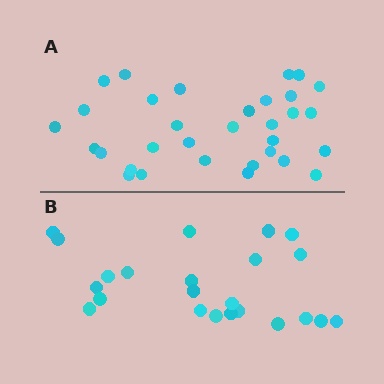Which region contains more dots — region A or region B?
Region A (the top region) has more dots.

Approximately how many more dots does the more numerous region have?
Region A has roughly 8 or so more dots than region B.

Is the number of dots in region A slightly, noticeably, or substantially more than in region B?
Region A has noticeably more, but not dramatically so. The ratio is roughly 1.4 to 1.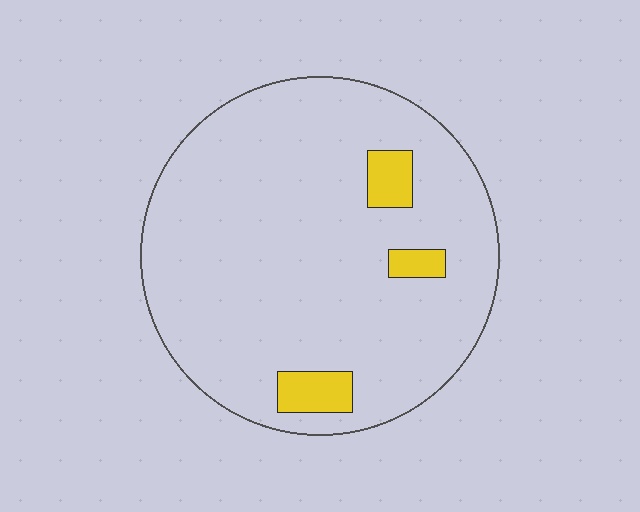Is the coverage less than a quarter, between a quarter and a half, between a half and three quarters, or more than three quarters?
Less than a quarter.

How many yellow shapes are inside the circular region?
3.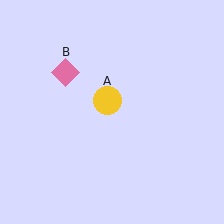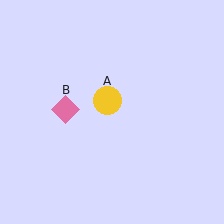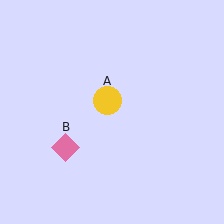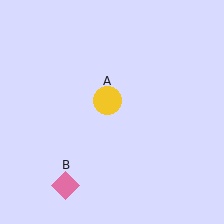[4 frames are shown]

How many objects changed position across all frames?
1 object changed position: pink diamond (object B).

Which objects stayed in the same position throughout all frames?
Yellow circle (object A) remained stationary.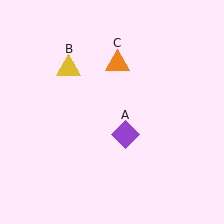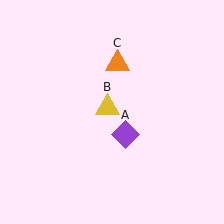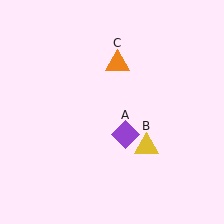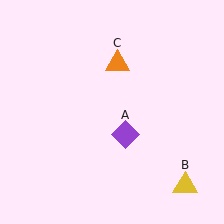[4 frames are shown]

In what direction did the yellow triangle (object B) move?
The yellow triangle (object B) moved down and to the right.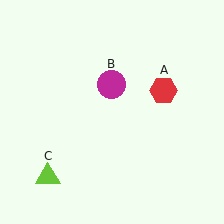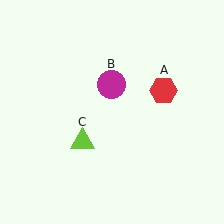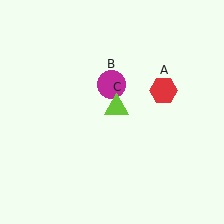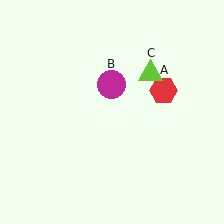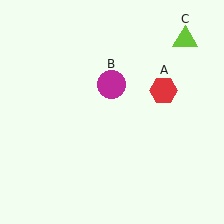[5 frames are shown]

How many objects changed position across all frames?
1 object changed position: lime triangle (object C).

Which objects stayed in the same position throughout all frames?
Red hexagon (object A) and magenta circle (object B) remained stationary.